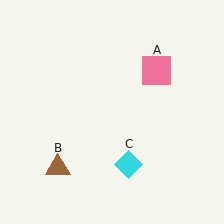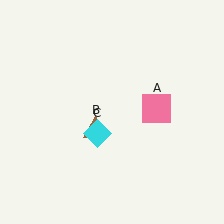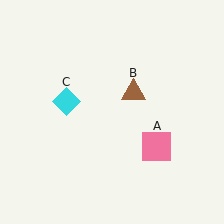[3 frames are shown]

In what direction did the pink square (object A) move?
The pink square (object A) moved down.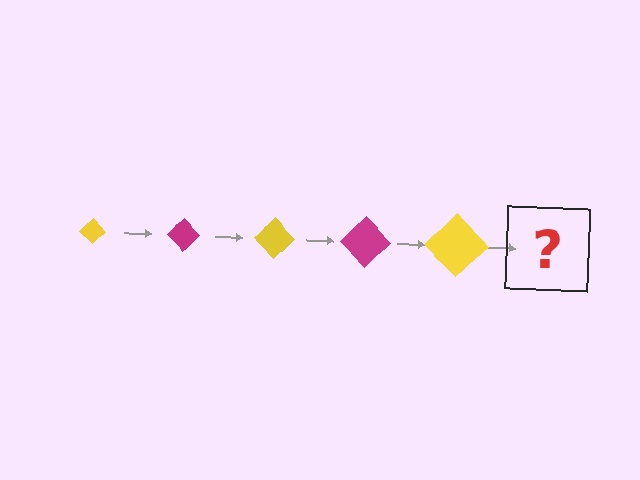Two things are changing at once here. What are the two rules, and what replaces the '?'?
The two rules are that the diamond grows larger each step and the color cycles through yellow and magenta. The '?' should be a magenta diamond, larger than the previous one.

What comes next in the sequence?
The next element should be a magenta diamond, larger than the previous one.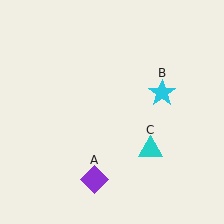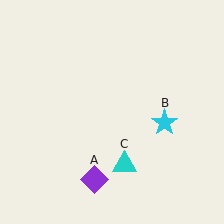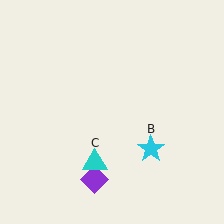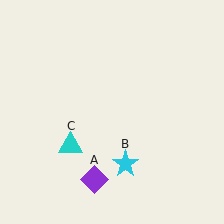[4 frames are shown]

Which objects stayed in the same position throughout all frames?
Purple diamond (object A) remained stationary.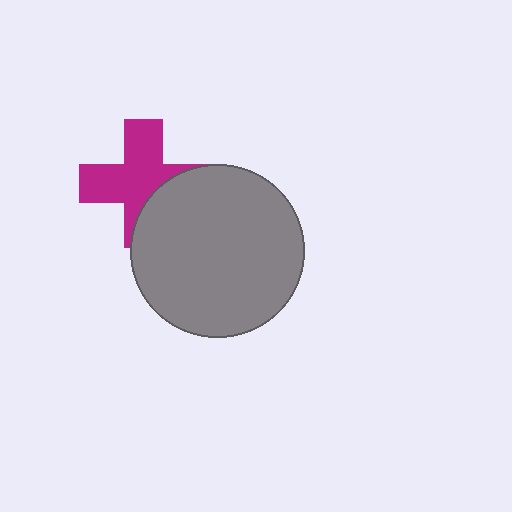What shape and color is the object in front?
The object in front is a gray circle.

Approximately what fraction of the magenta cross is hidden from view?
Roughly 34% of the magenta cross is hidden behind the gray circle.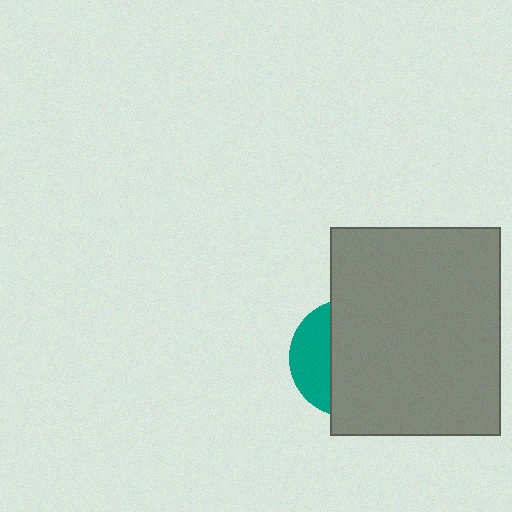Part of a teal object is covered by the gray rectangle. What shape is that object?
It is a circle.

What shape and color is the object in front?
The object in front is a gray rectangle.